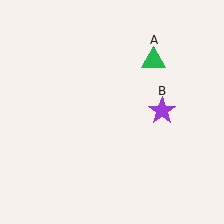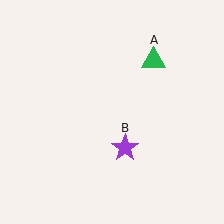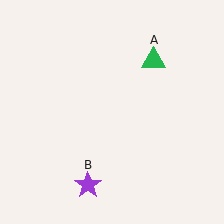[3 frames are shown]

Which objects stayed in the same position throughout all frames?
Green triangle (object A) remained stationary.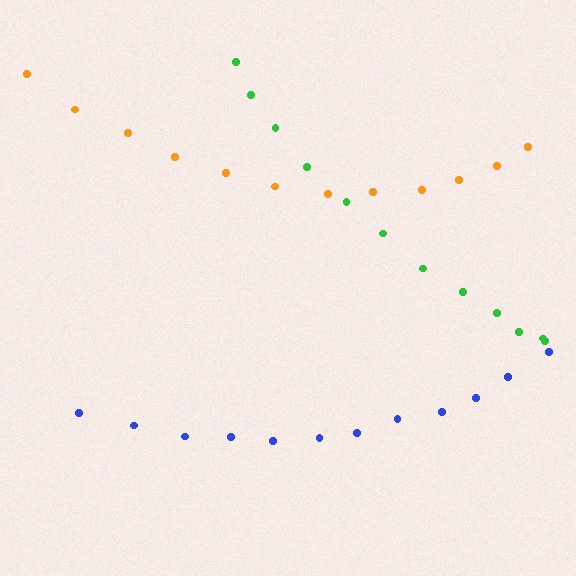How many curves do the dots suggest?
There are 3 distinct paths.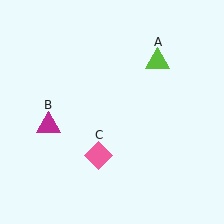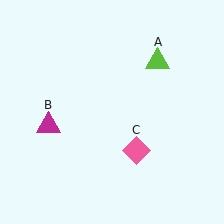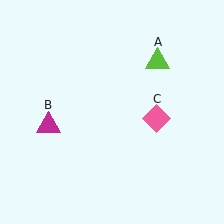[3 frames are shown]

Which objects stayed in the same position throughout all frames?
Lime triangle (object A) and magenta triangle (object B) remained stationary.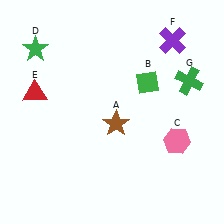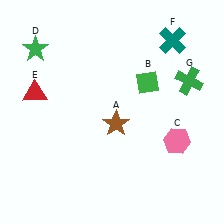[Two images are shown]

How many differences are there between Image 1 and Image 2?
There is 1 difference between the two images.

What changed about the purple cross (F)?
In Image 1, F is purple. In Image 2, it changed to teal.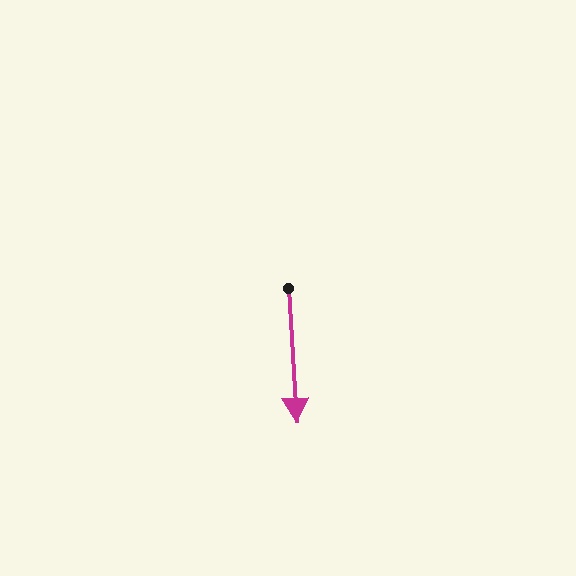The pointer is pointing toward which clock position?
Roughly 6 o'clock.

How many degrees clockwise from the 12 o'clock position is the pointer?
Approximately 176 degrees.